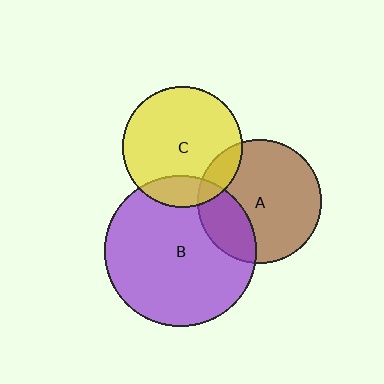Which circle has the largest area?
Circle B (purple).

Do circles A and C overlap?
Yes.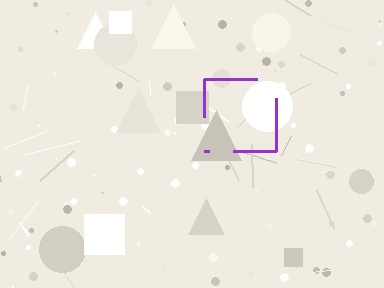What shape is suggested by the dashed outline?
The dashed outline suggests a square.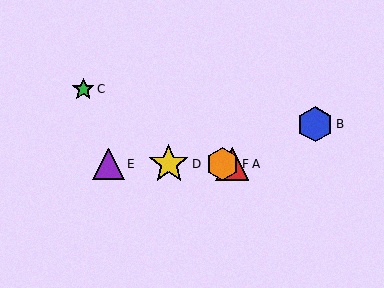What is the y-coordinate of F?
Object F is at y≈164.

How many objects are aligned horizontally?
4 objects (A, D, E, F) are aligned horizontally.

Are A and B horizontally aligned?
No, A is at y≈164 and B is at y≈124.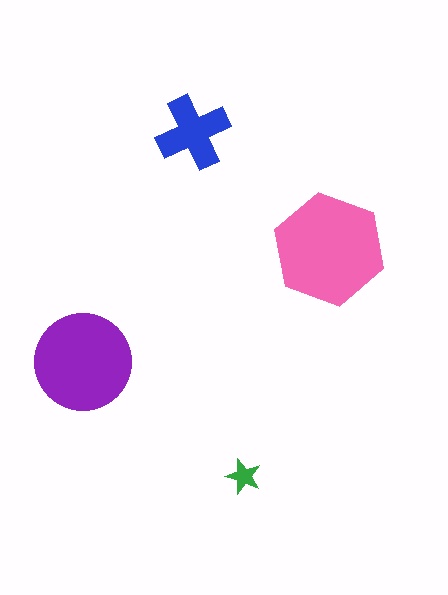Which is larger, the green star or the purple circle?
The purple circle.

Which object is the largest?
The pink hexagon.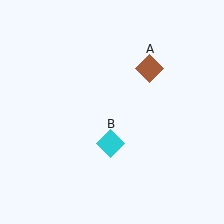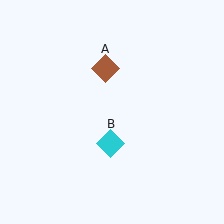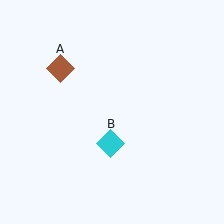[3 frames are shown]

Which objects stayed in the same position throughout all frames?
Cyan diamond (object B) remained stationary.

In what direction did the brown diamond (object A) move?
The brown diamond (object A) moved left.